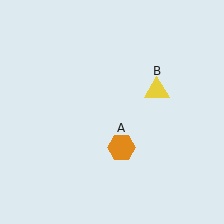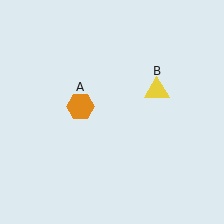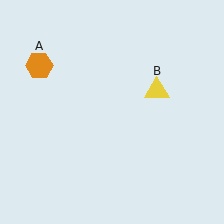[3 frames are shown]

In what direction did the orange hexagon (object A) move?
The orange hexagon (object A) moved up and to the left.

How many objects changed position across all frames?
1 object changed position: orange hexagon (object A).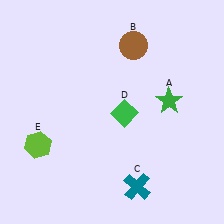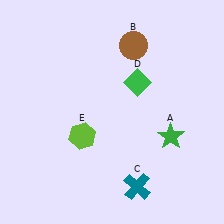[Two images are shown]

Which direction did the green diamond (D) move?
The green diamond (D) moved up.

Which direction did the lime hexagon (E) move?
The lime hexagon (E) moved right.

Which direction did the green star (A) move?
The green star (A) moved down.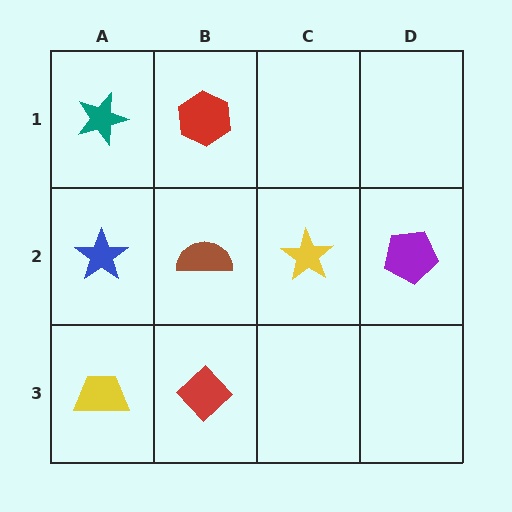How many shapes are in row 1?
2 shapes.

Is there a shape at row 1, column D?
No, that cell is empty.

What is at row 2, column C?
A yellow star.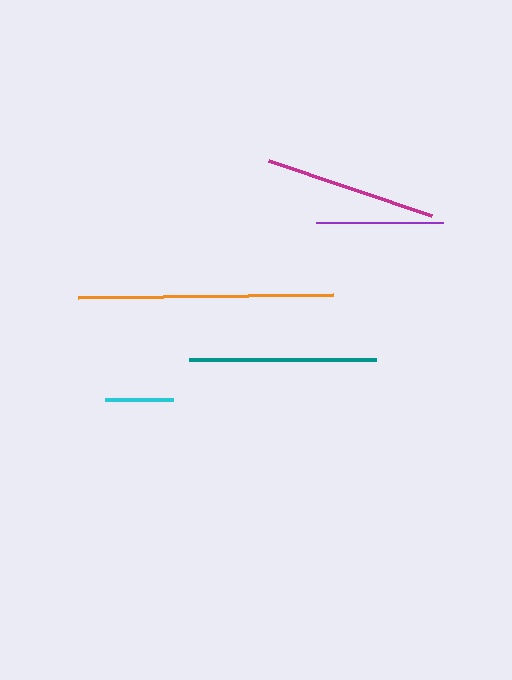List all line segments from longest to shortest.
From longest to shortest: orange, teal, magenta, purple, cyan.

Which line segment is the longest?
The orange line is the longest at approximately 254 pixels.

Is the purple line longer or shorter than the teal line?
The teal line is longer than the purple line.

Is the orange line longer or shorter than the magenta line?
The orange line is longer than the magenta line.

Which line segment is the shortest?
The cyan line is the shortest at approximately 68 pixels.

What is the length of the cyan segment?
The cyan segment is approximately 68 pixels long.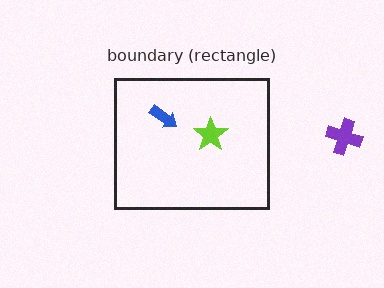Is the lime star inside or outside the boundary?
Inside.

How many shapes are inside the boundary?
2 inside, 1 outside.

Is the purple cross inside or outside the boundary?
Outside.